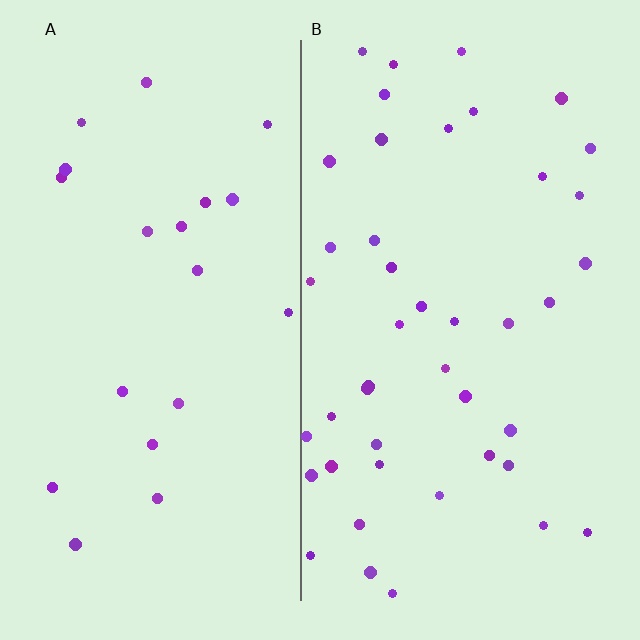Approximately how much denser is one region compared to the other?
Approximately 2.2× — region B over region A.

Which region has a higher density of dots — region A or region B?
B (the right).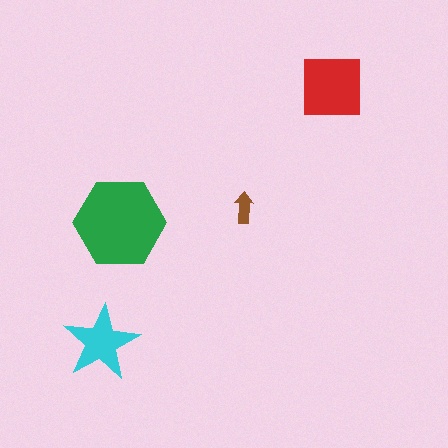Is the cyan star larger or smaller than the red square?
Smaller.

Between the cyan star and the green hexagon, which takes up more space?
The green hexagon.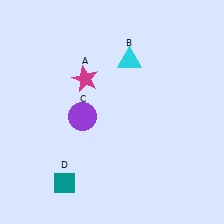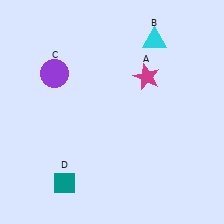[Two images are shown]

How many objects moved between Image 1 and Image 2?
3 objects moved between the two images.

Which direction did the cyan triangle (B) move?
The cyan triangle (B) moved right.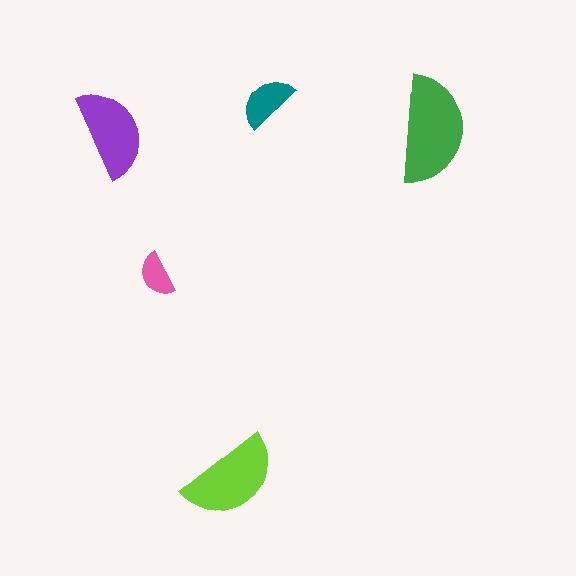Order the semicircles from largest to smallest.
the green one, the lime one, the purple one, the teal one, the pink one.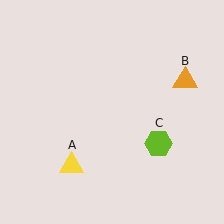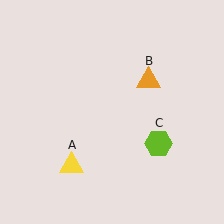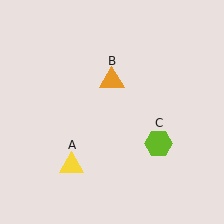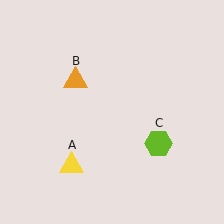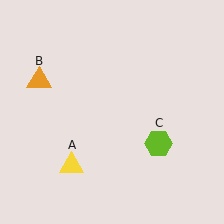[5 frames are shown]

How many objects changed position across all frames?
1 object changed position: orange triangle (object B).